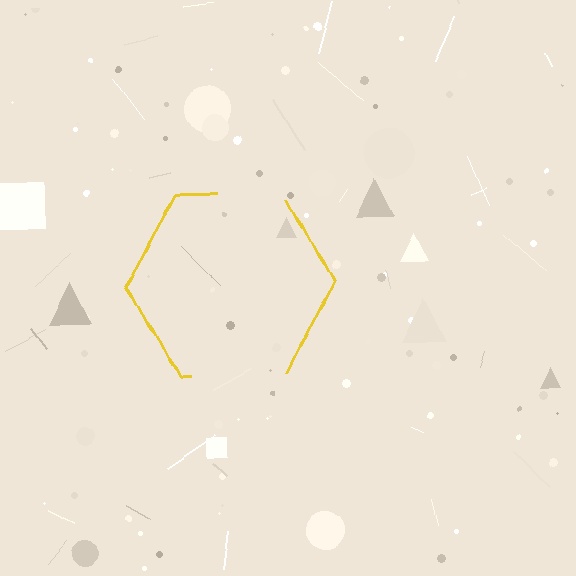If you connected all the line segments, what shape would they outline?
They would outline a hexagon.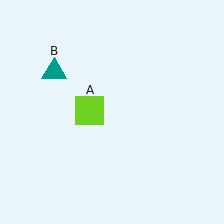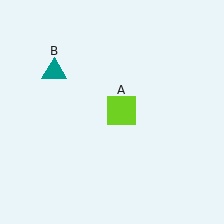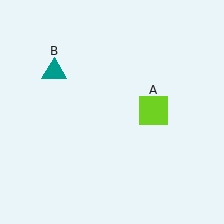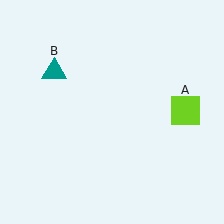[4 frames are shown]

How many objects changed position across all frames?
1 object changed position: lime square (object A).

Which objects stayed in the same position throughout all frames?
Teal triangle (object B) remained stationary.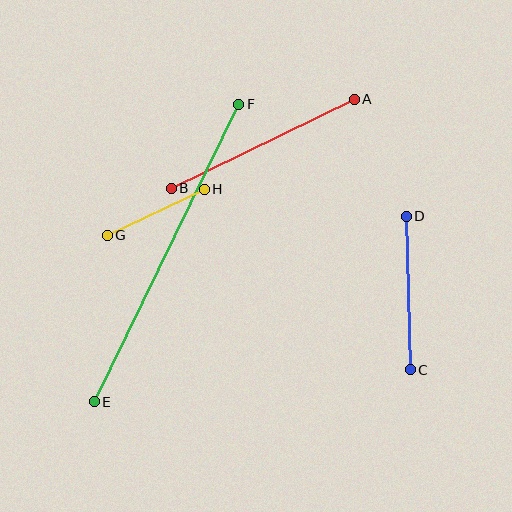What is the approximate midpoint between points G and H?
The midpoint is at approximately (156, 212) pixels.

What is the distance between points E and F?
The distance is approximately 331 pixels.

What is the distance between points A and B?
The distance is approximately 204 pixels.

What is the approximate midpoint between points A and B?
The midpoint is at approximately (263, 144) pixels.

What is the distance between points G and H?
The distance is approximately 108 pixels.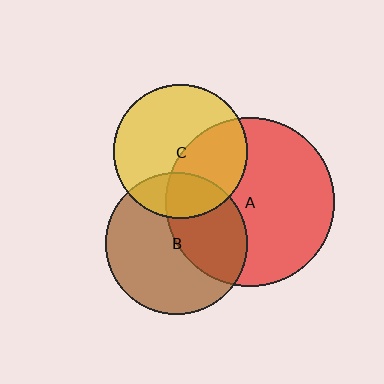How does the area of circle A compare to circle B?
Approximately 1.4 times.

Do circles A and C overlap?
Yes.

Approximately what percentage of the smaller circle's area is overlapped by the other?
Approximately 40%.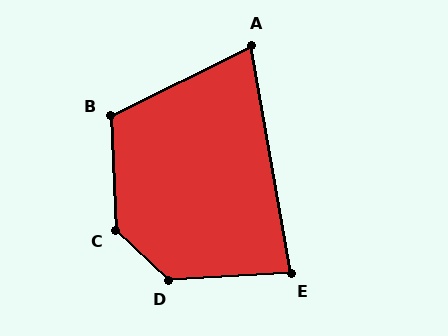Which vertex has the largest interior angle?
C, at approximately 136 degrees.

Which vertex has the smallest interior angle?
A, at approximately 74 degrees.